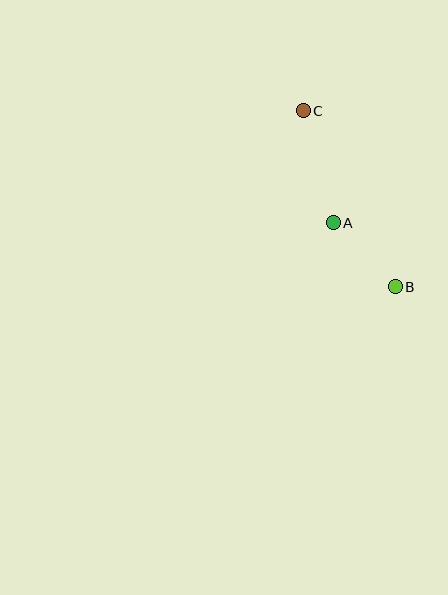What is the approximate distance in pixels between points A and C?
The distance between A and C is approximately 116 pixels.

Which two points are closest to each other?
Points A and B are closest to each other.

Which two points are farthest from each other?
Points B and C are farthest from each other.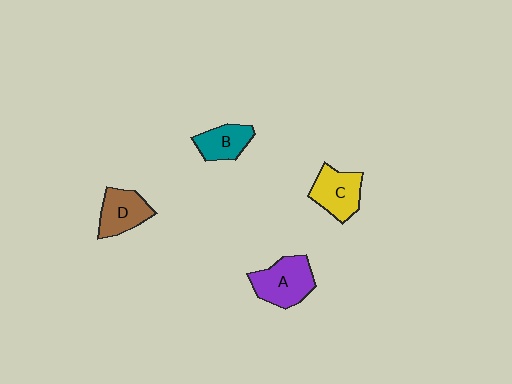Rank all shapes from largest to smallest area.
From largest to smallest: A (purple), C (yellow), D (brown), B (teal).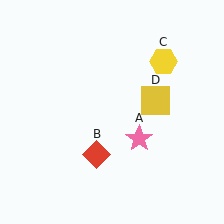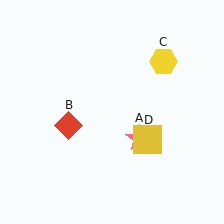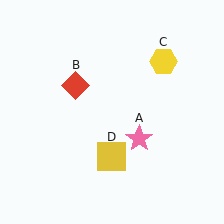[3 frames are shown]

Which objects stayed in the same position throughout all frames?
Pink star (object A) and yellow hexagon (object C) remained stationary.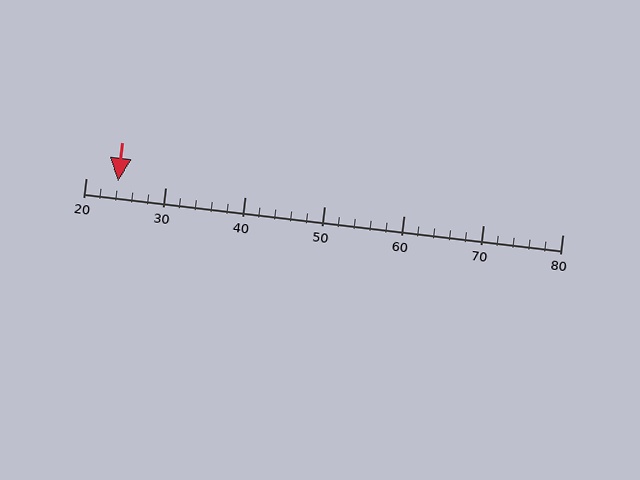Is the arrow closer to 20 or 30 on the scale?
The arrow is closer to 20.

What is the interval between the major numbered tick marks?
The major tick marks are spaced 10 units apart.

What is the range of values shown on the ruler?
The ruler shows values from 20 to 80.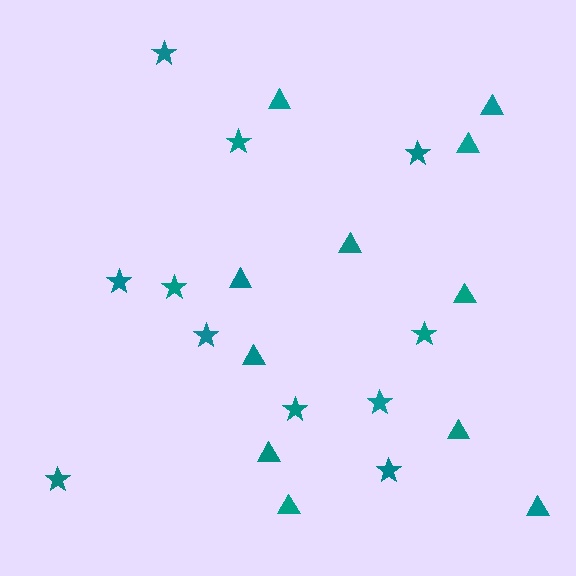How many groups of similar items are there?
There are 2 groups: one group of triangles (11) and one group of stars (11).